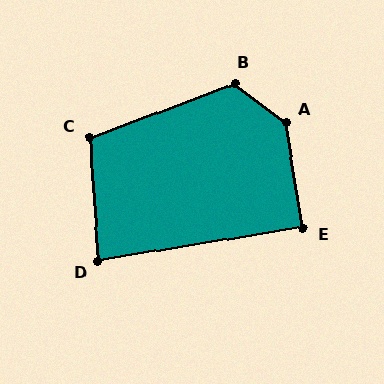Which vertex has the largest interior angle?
A, at approximately 137 degrees.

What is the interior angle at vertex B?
Approximately 122 degrees (obtuse).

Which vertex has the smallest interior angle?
D, at approximately 85 degrees.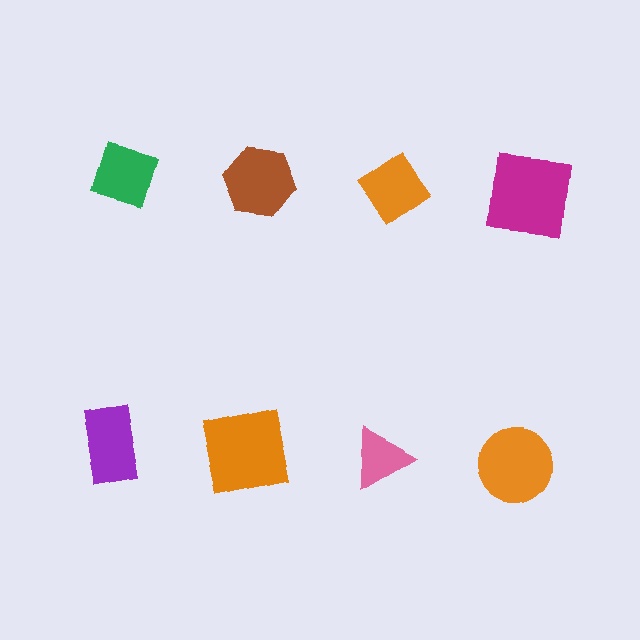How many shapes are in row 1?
4 shapes.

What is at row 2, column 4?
An orange circle.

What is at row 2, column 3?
A pink triangle.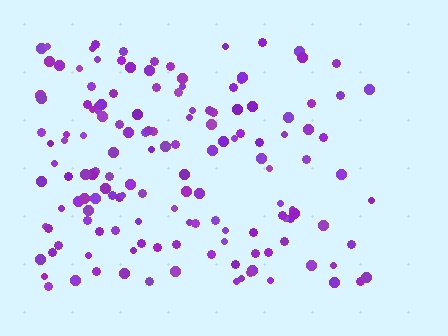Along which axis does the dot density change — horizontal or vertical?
Horizontal.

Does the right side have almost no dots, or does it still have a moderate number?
Still a moderate number, just noticeably fewer than the left.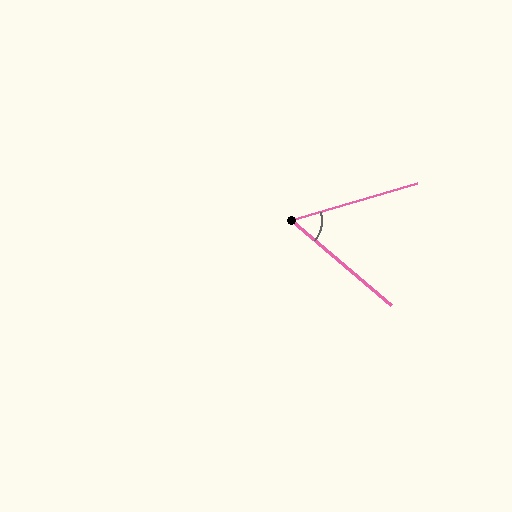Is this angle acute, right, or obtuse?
It is acute.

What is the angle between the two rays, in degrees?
Approximately 57 degrees.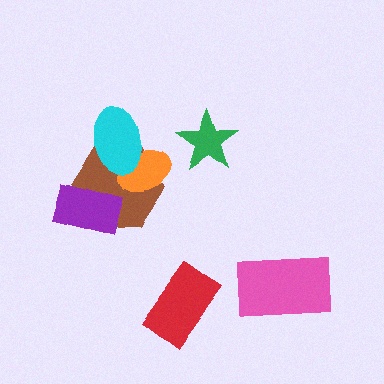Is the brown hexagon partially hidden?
Yes, it is partially covered by another shape.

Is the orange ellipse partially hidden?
Yes, it is partially covered by another shape.